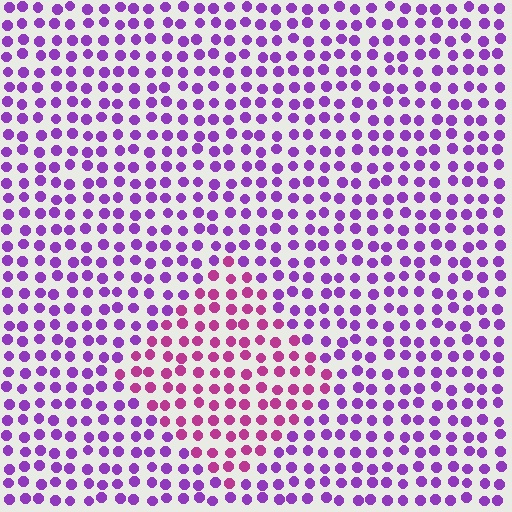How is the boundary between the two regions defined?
The boundary is defined purely by a slight shift in hue (about 38 degrees). Spacing, size, and orientation are identical on both sides.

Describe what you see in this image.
The image is filled with small purple elements in a uniform arrangement. A diamond-shaped region is visible where the elements are tinted to a slightly different hue, forming a subtle color boundary.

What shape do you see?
I see a diamond.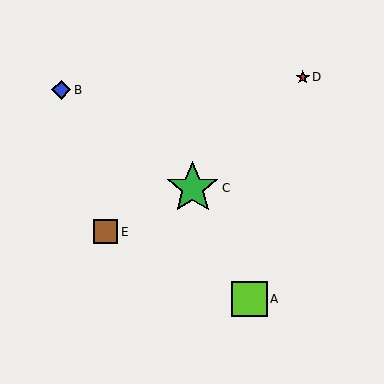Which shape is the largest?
The green star (labeled C) is the largest.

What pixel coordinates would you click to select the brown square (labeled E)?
Click at (106, 232) to select the brown square E.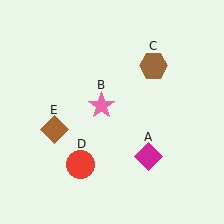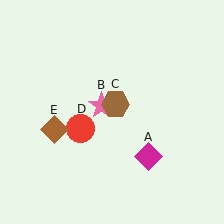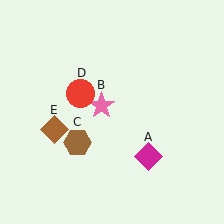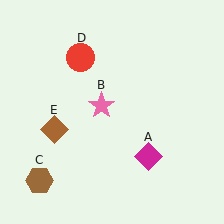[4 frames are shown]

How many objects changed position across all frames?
2 objects changed position: brown hexagon (object C), red circle (object D).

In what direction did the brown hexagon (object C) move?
The brown hexagon (object C) moved down and to the left.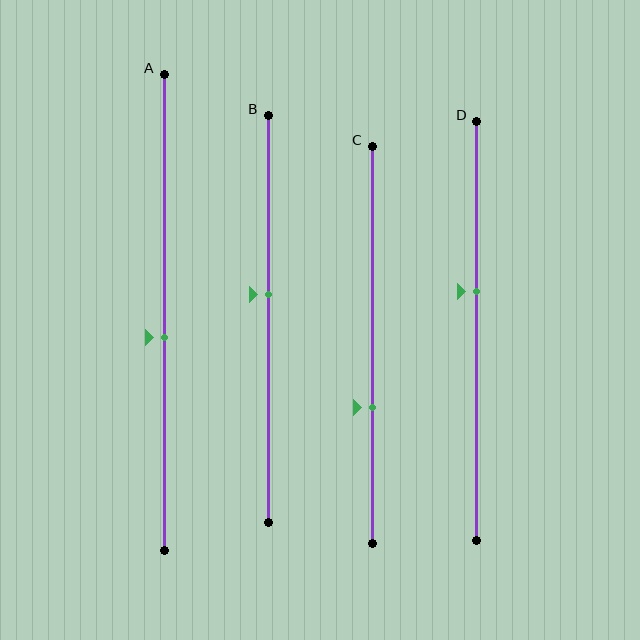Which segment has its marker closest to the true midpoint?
Segment A has its marker closest to the true midpoint.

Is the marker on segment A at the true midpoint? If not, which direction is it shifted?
No, the marker on segment A is shifted downward by about 5% of the segment length.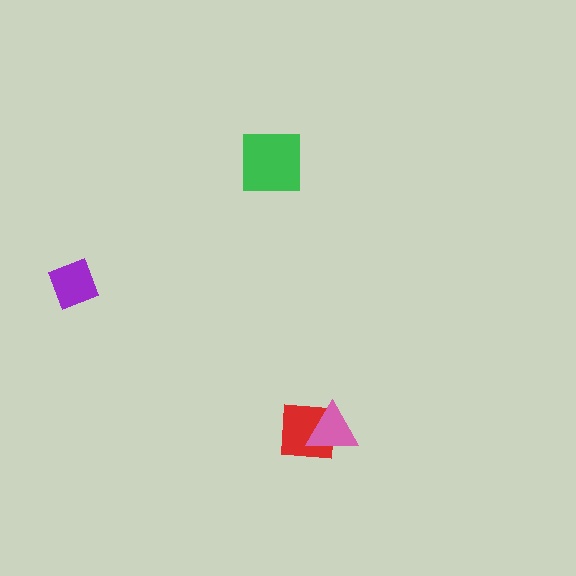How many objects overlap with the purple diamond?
0 objects overlap with the purple diamond.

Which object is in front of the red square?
The pink triangle is in front of the red square.